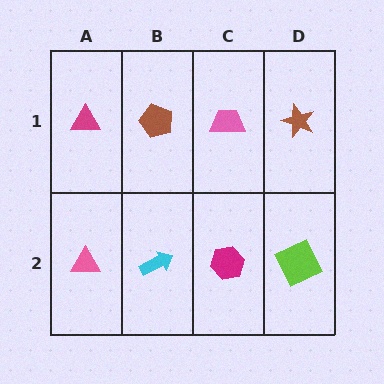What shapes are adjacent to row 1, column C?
A magenta hexagon (row 2, column C), a brown pentagon (row 1, column B), a brown star (row 1, column D).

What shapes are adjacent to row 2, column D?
A brown star (row 1, column D), a magenta hexagon (row 2, column C).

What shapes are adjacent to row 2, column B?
A brown pentagon (row 1, column B), a pink triangle (row 2, column A), a magenta hexagon (row 2, column C).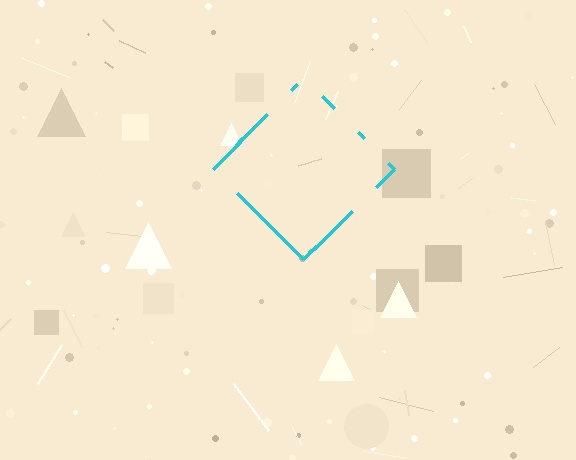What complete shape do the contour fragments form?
The contour fragments form a diamond.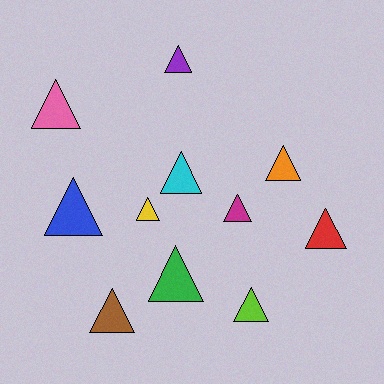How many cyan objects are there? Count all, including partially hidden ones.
There is 1 cyan object.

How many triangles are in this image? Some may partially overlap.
There are 11 triangles.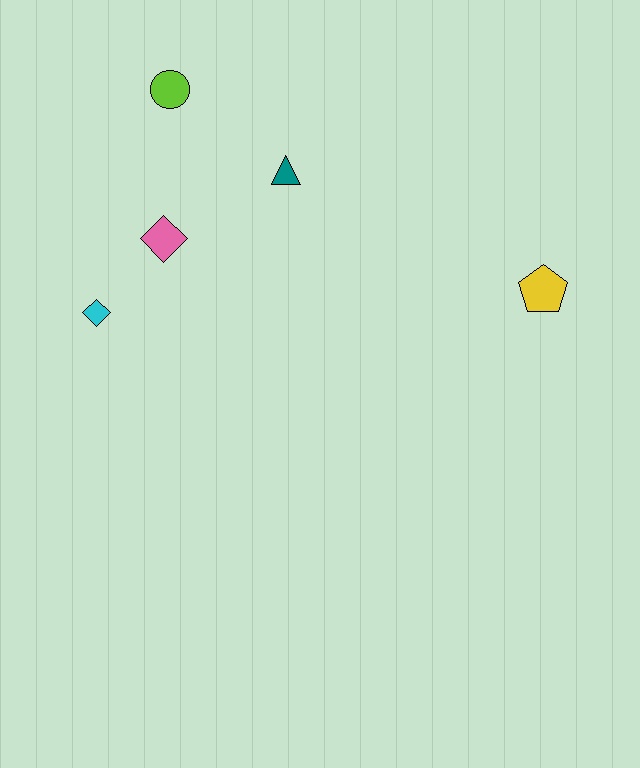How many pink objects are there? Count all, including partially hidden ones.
There is 1 pink object.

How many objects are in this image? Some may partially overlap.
There are 5 objects.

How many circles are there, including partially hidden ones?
There is 1 circle.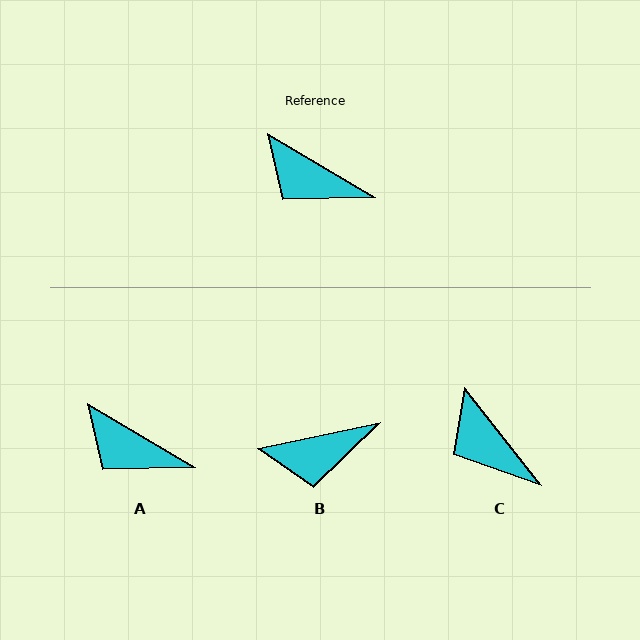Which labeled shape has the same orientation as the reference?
A.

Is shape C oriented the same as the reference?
No, it is off by about 21 degrees.